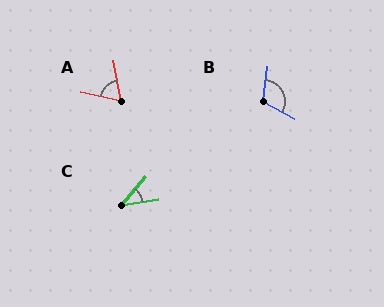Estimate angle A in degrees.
Approximately 67 degrees.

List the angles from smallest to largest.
C (41°), A (67°), B (111°).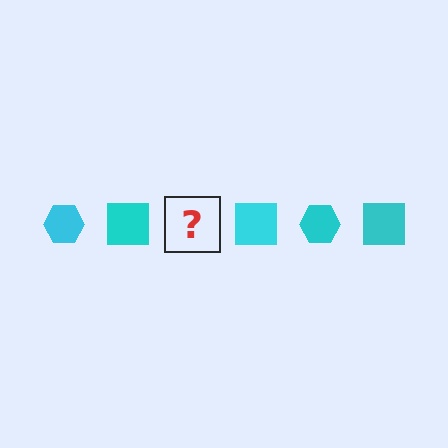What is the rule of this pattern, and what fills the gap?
The rule is that the pattern cycles through hexagon, square shapes in cyan. The gap should be filled with a cyan hexagon.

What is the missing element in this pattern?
The missing element is a cyan hexagon.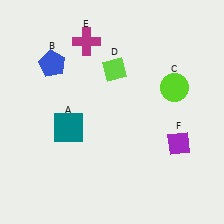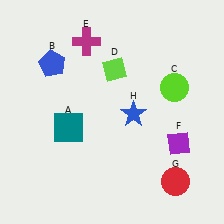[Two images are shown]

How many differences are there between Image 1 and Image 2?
There are 2 differences between the two images.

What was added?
A red circle (G), a blue star (H) were added in Image 2.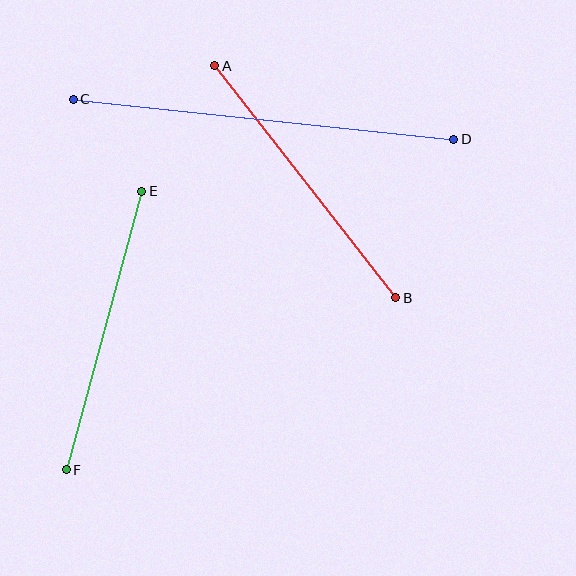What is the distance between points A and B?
The distance is approximately 294 pixels.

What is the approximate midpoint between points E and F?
The midpoint is at approximately (104, 331) pixels.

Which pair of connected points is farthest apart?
Points C and D are farthest apart.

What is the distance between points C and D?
The distance is approximately 382 pixels.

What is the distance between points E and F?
The distance is approximately 289 pixels.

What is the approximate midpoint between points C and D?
The midpoint is at approximately (263, 119) pixels.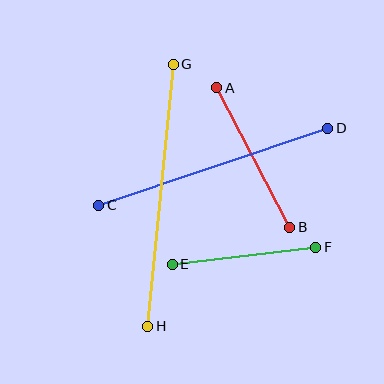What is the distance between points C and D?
The distance is approximately 242 pixels.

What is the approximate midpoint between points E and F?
The midpoint is at approximately (244, 256) pixels.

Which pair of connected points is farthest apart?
Points G and H are farthest apart.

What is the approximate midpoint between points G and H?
The midpoint is at approximately (160, 195) pixels.